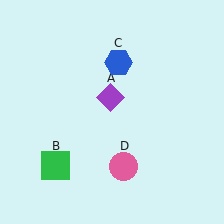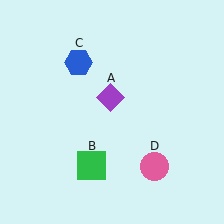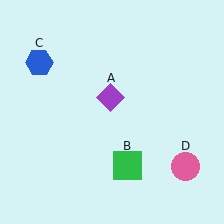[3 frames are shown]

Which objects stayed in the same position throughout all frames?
Purple diamond (object A) remained stationary.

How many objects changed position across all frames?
3 objects changed position: green square (object B), blue hexagon (object C), pink circle (object D).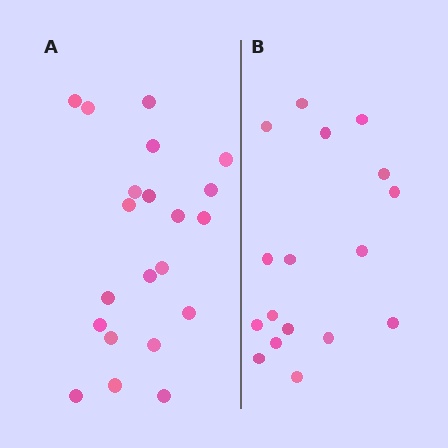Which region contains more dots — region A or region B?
Region A (the left region) has more dots.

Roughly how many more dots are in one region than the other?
Region A has about 4 more dots than region B.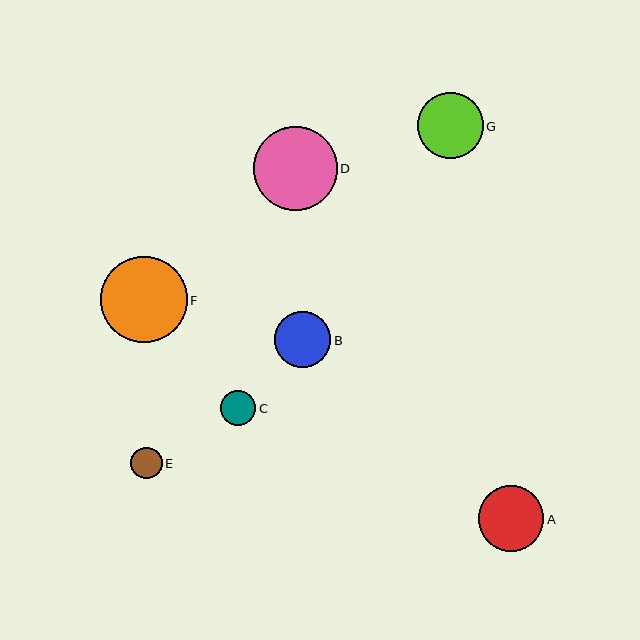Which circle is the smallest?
Circle E is the smallest with a size of approximately 32 pixels.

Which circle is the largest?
Circle F is the largest with a size of approximately 87 pixels.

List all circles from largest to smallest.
From largest to smallest: F, D, A, G, B, C, E.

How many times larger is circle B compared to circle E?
Circle B is approximately 1.8 times the size of circle E.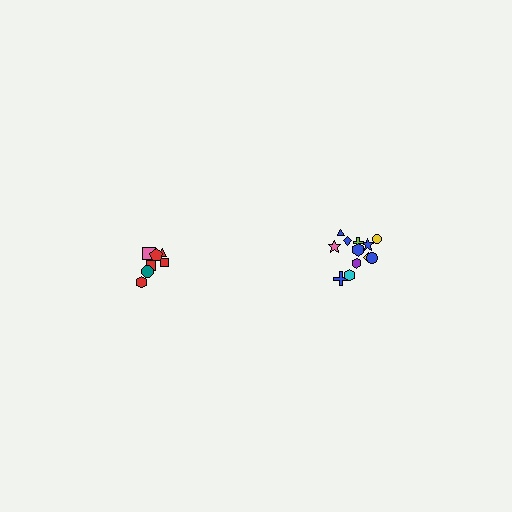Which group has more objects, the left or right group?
The right group.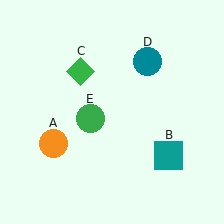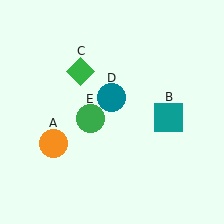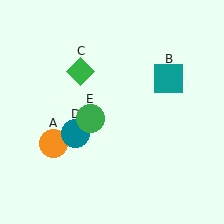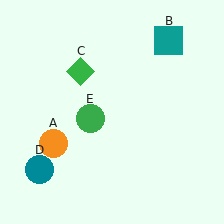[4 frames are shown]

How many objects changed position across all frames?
2 objects changed position: teal square (object B), teal circle (object D).